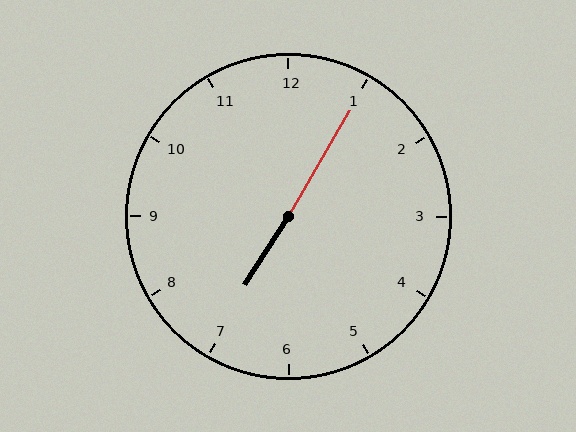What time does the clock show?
7:05.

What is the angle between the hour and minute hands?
Approximately 178 degrees.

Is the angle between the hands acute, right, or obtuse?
It is obtuse.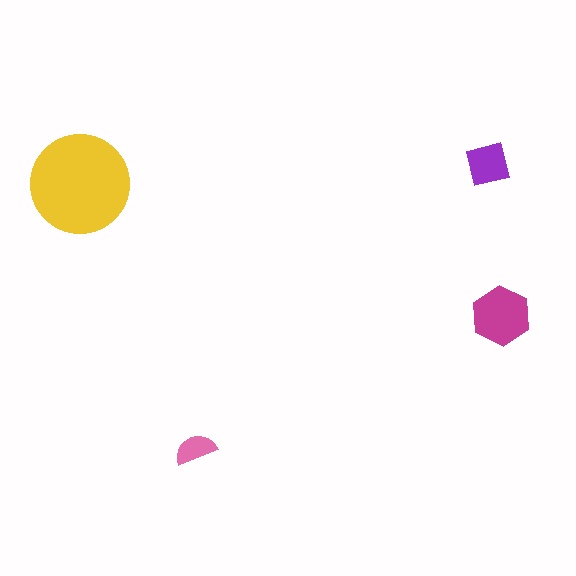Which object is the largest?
The yellow circle.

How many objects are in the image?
There are 4 objects in the image.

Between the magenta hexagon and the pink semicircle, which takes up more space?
The magenta hexagon.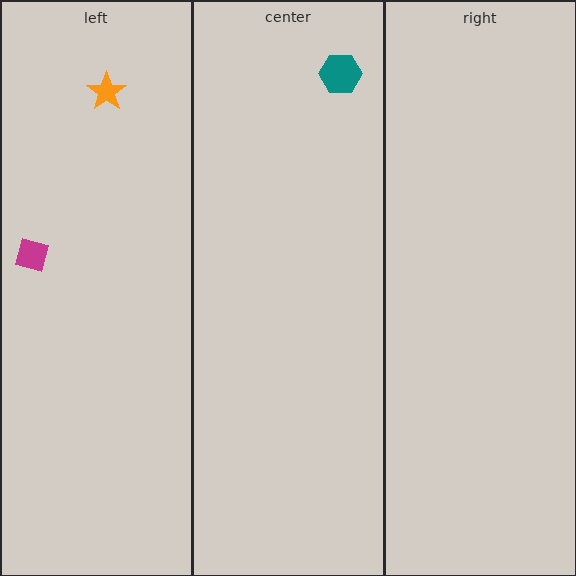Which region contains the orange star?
The left region.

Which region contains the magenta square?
The left region.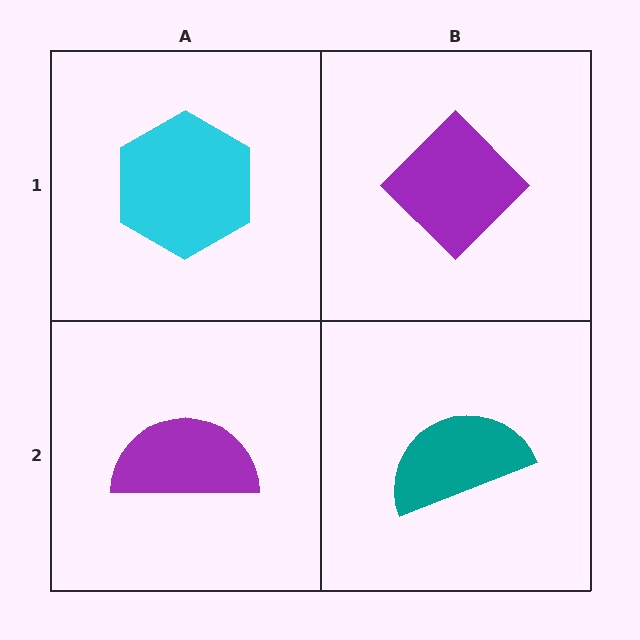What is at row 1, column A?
A cyan hexagon.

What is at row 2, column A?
A purple semicircle.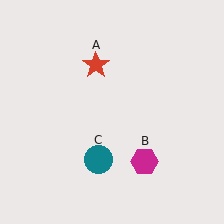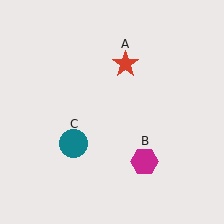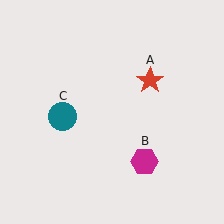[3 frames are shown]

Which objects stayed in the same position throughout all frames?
Magenta hexagon (object B) remained stationary.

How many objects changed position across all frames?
2 objects changed position: red star (object A), teal circle (object C).